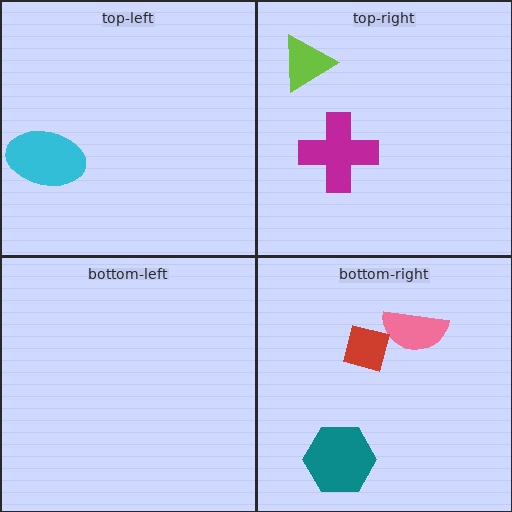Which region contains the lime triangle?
The top-right region.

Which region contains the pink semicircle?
The bottom-right region.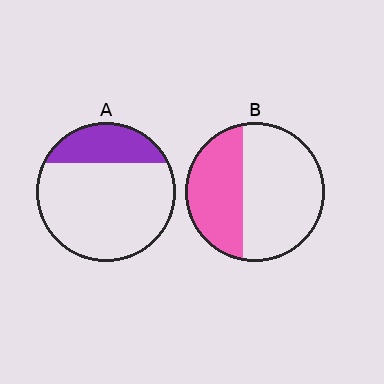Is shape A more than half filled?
No.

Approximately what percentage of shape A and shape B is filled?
A is approximately 25% and B is approximately 40%.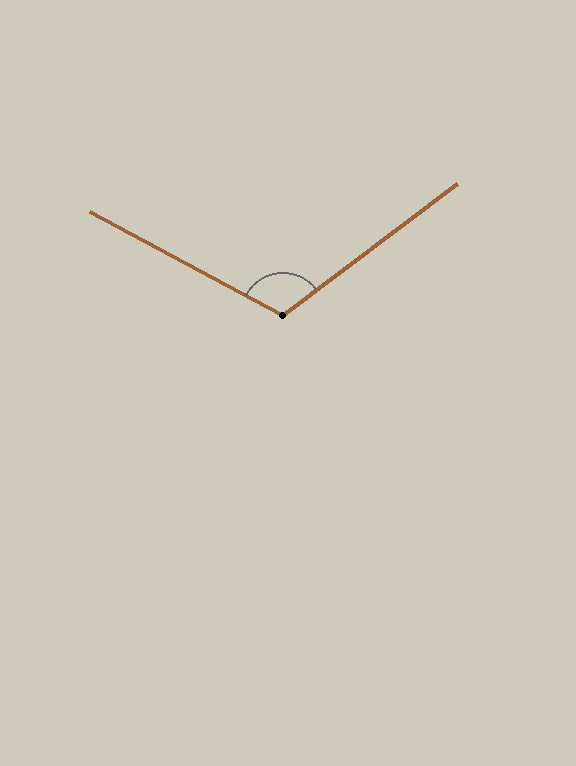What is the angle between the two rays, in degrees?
Approximately 115 degrees.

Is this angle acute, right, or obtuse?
It is obtuse.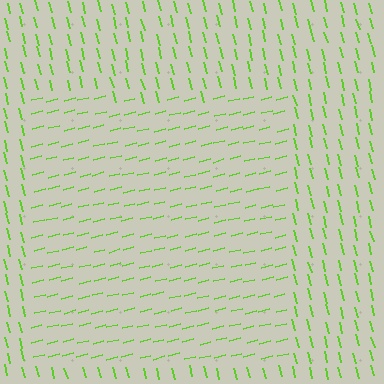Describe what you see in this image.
The image is filled with small lime line segments. A rectangle region in the image has lines oriented differently from the surrounding lines, creating a visible texture boundary.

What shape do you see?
I see a rectangle.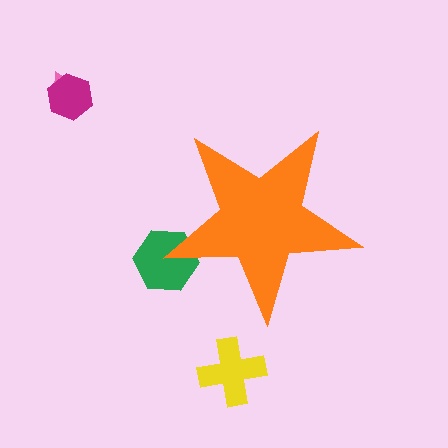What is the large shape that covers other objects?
An orange star.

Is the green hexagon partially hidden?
Yes, the green hexagon is partially hidden behind the orange star.